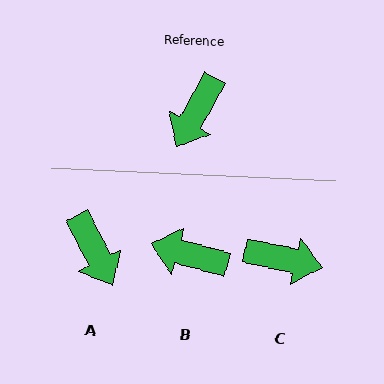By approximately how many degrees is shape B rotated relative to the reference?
Approximately 76 degrees clockwise.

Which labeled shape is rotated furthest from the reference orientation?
C, about 107 degrees away.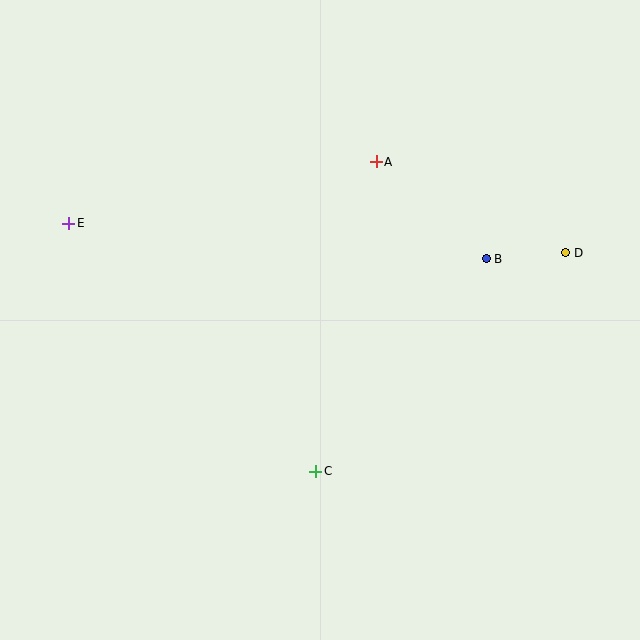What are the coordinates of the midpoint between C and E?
The midpoint between C and E is at (192, 347).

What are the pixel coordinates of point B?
Point B is at (486, 259).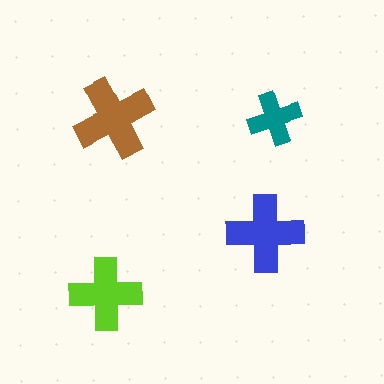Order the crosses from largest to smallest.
the brown one, the blue one, the lime one, the teal one.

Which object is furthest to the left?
The lime cross is leftmost.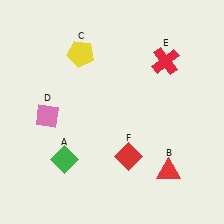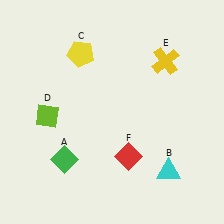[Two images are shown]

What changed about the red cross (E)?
In Image 1, E is red. In Image 2, it changed to yellow.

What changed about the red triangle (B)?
In Image 1, B is red. In Image 2, it changed to cyan.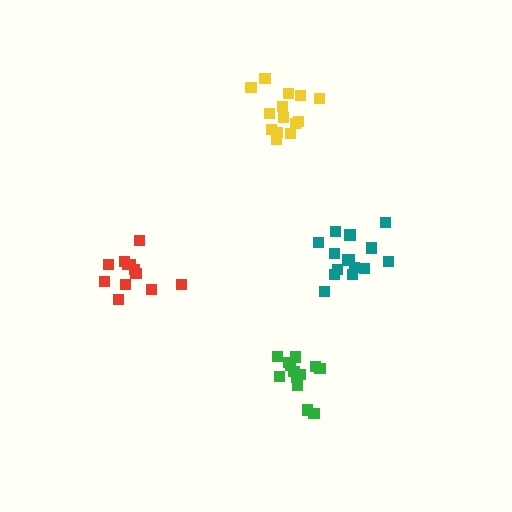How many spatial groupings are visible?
There are 4 spatial groupings.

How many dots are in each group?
Group 1: 15 dots, Group 2: 12 dots, Group 3: 13 dots, Group 4: 14 dots (54 total).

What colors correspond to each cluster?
The clusters are colored: teal, red, green, yellow.